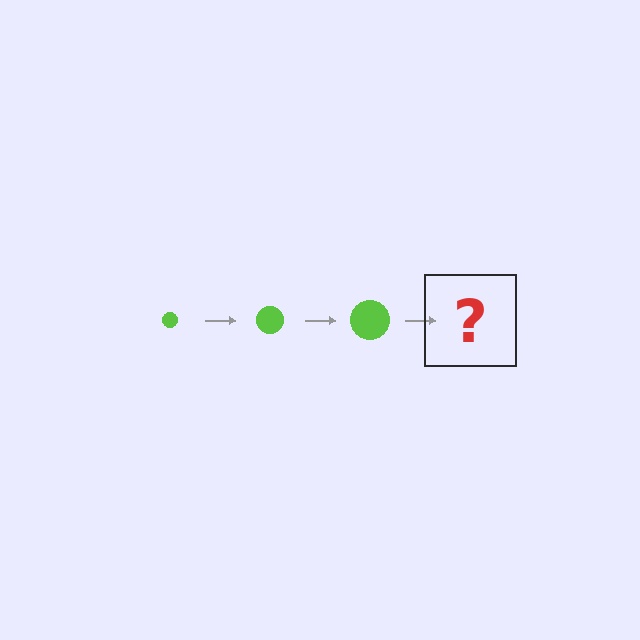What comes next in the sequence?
The next element should be a lime circle, larger than the previous one.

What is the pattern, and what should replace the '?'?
The pattern is that the circle gets progressively larger each step. The '?' should be a lime circle, larger than the previous one.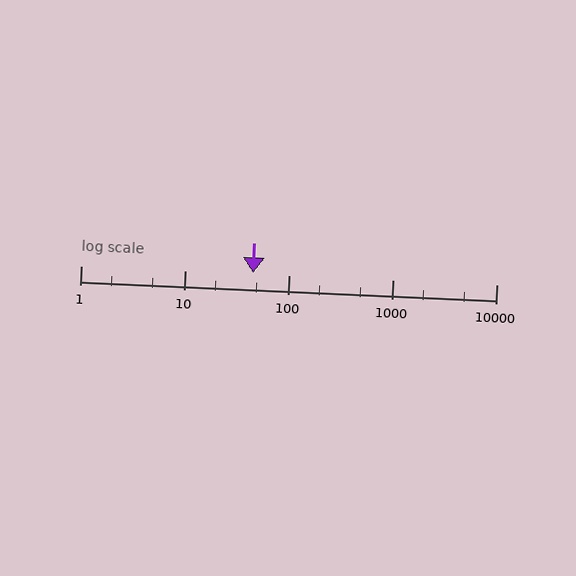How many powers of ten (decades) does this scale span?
The scale spans 4 decades, from 1 to 10000.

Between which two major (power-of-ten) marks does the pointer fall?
The pointer is between 10 and 100.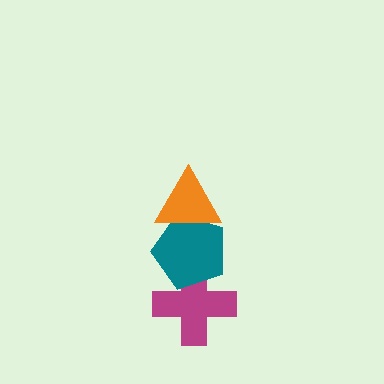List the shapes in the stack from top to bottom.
From top to bottom: the orange triangle, the teal pentagon, the magenta cross.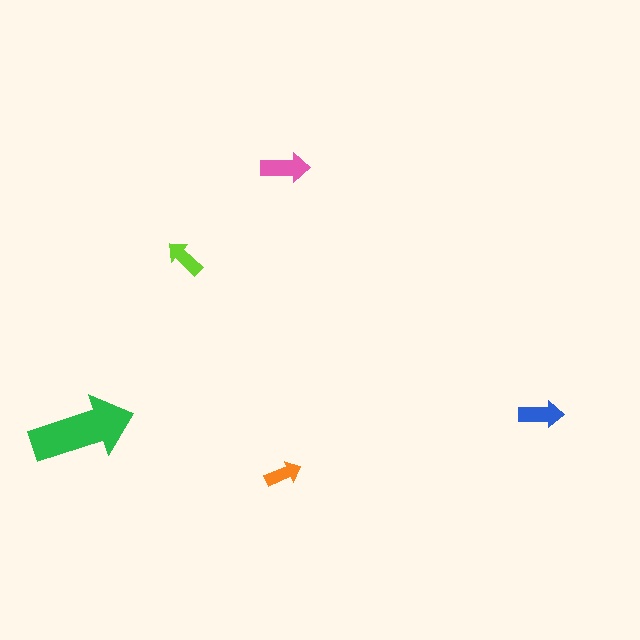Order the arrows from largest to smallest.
the green one, the pink one, the blue one, the lime one, the orange one.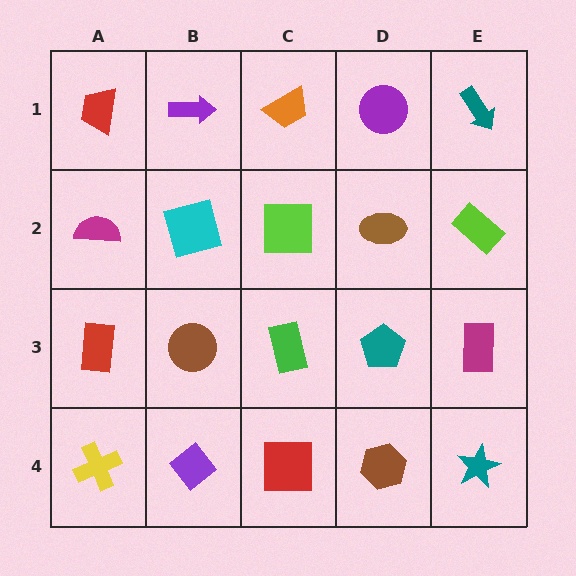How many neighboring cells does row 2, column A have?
3.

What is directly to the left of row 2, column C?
A cyan square.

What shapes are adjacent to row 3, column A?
A magenta semicircle (row 2, column A), a yellow cross (row 4, column A), a brown circle (row 3, column B).